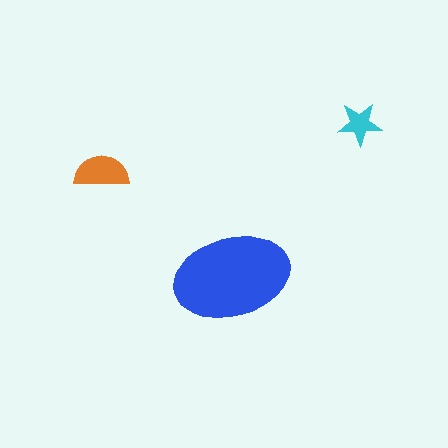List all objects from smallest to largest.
The cyan star, the orange semicircle, the blue ellipse.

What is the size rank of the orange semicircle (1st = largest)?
2nd.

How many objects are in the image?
There are 3 objects in the image.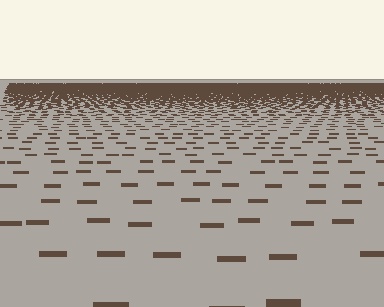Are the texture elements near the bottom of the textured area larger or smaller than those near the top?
Larger. Near the bottom, elements are closer to the viewer and appear at a bigger on-screen size.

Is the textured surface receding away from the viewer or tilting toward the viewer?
The surface is receding away from the viewer. Texture elements get smaller and denser toward the top.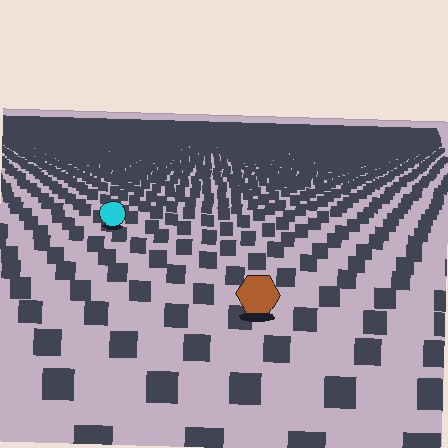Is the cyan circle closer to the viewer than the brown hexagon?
No. The brown hexagon is closer — you can tell from the texture gradient: the ground texture is coarser near it.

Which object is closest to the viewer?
The brown hexagon is closest. The texture marks near it are larger and more spread out.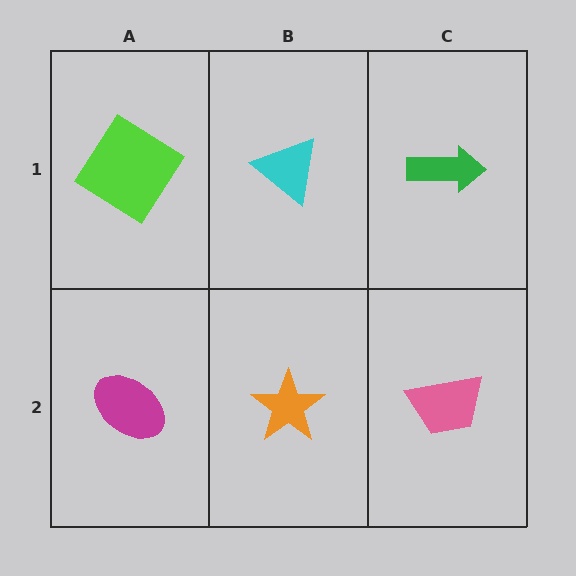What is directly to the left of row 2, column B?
A magenta ellipse.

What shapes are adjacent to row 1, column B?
An orange star (row 2, column B), a lime diamond (row 1, column A), a green arrow (row 1, column C).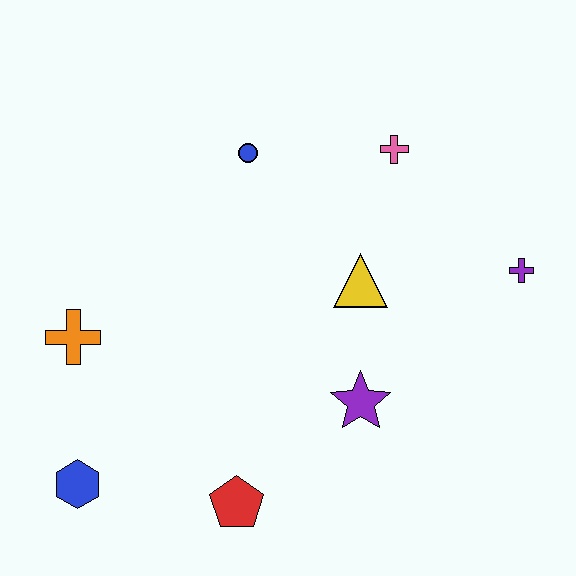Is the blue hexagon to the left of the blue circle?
Yes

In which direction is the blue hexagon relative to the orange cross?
The blue hexagon is below the orange cross.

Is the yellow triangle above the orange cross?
Yes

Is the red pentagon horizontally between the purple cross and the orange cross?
Yes